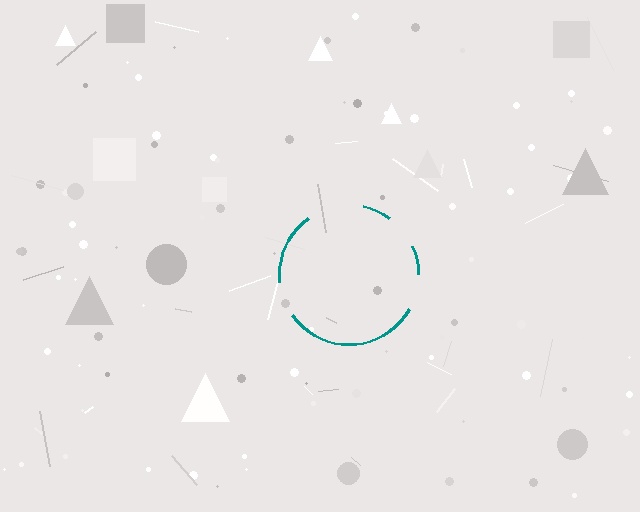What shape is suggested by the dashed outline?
The dashed outline suggests a circle.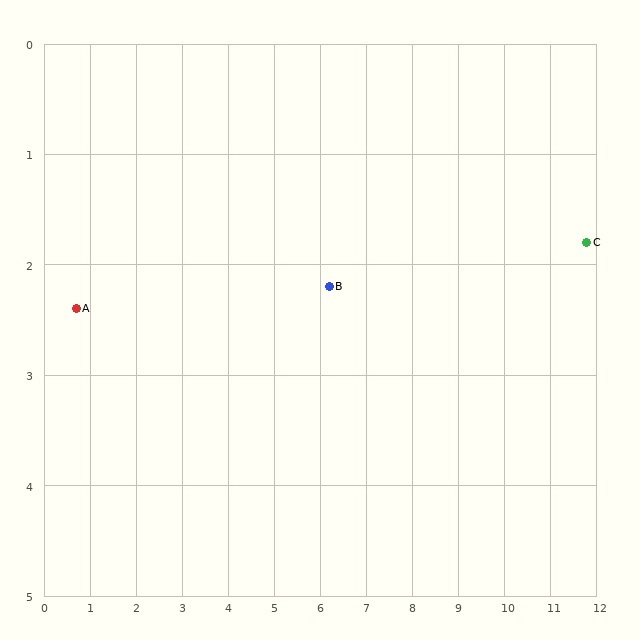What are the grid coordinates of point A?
Point A is at approximately (0.7, 2.4).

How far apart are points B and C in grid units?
Points B and C are about 5.6 grid units apart.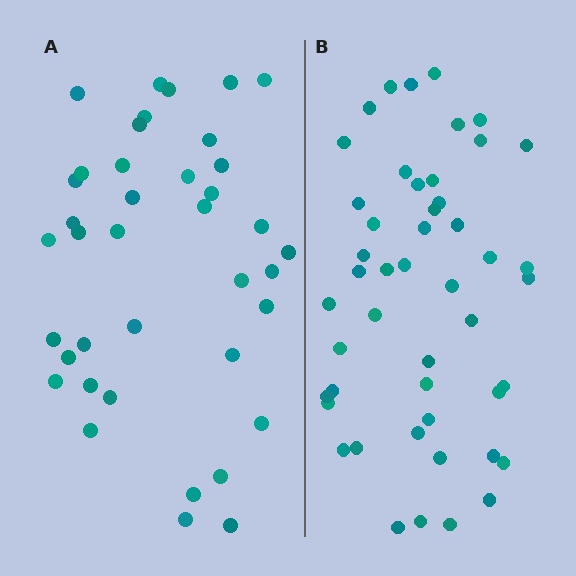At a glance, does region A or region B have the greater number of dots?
Region B (the right region) has more dots.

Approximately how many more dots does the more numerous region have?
Region B has roughly 8 or so more dots than region A.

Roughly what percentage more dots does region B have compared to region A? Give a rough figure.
About 25% more.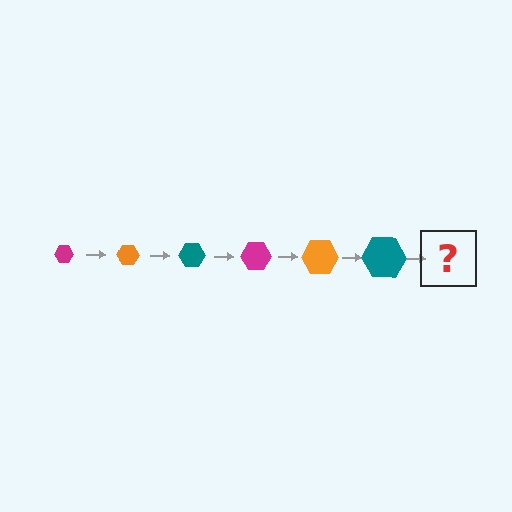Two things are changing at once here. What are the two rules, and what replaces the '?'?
The two rules are that the hexagon grows larger each step and the color cycles through magenta, orange, and teal. The '?' should be a magenta hexagon, larger than the previous one.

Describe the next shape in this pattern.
It should be a magenta hexagon, larger than the previous one.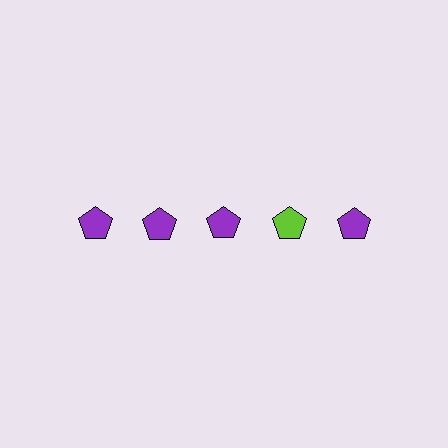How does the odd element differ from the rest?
It has a different color: lime instead of purple.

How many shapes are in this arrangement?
There are 5 shapes arranged in a grid pattern.